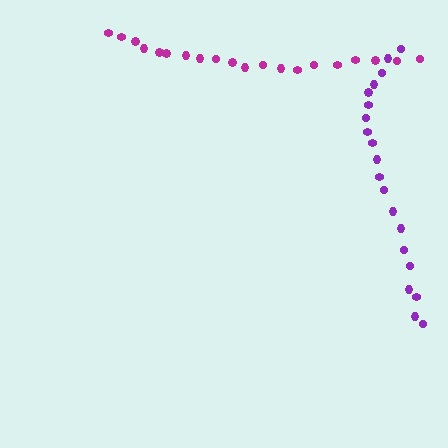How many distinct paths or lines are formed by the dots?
There are 2 distinct paths.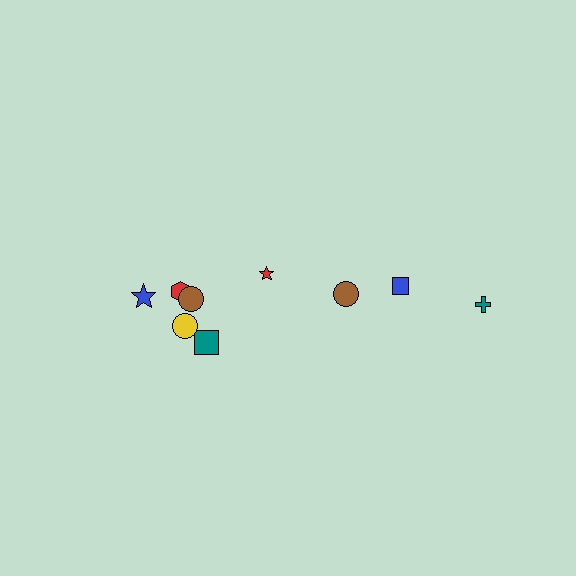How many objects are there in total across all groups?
There are 9 objects.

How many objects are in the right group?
There are 3 objects.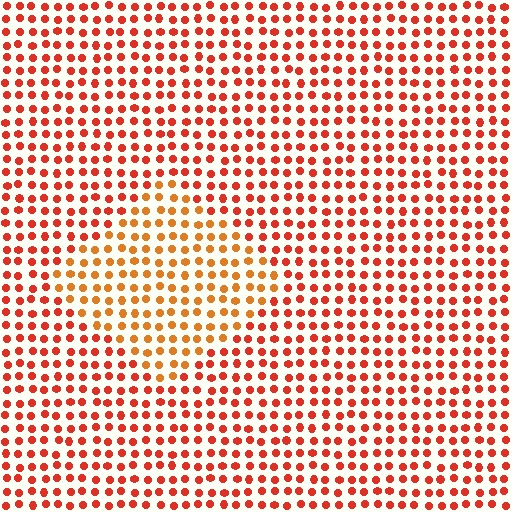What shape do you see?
I see a diamond.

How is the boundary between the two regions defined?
The boundary is defined purely by a slight shift in hue (about 26 degrees). Spacing, size, and orientation are identical on both sides.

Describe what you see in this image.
The image is filled with small red elements in a uniform arrangement. A diamond-shaped region is visible where the elements are tinted to a slightly different hue, forming a subtle color boundary.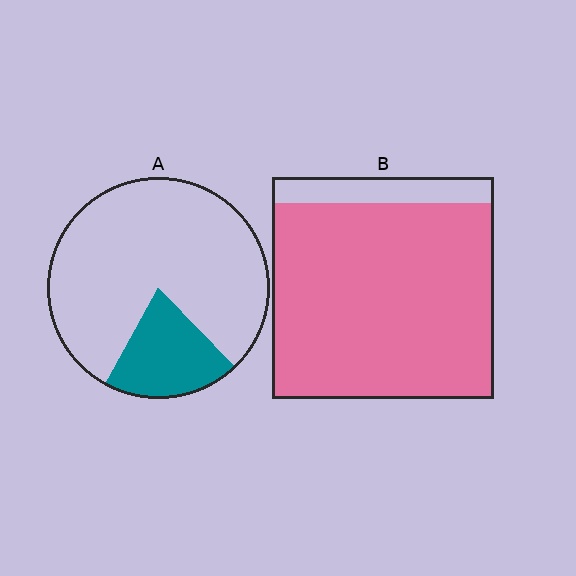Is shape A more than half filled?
No.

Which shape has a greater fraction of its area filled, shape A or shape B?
Shape B.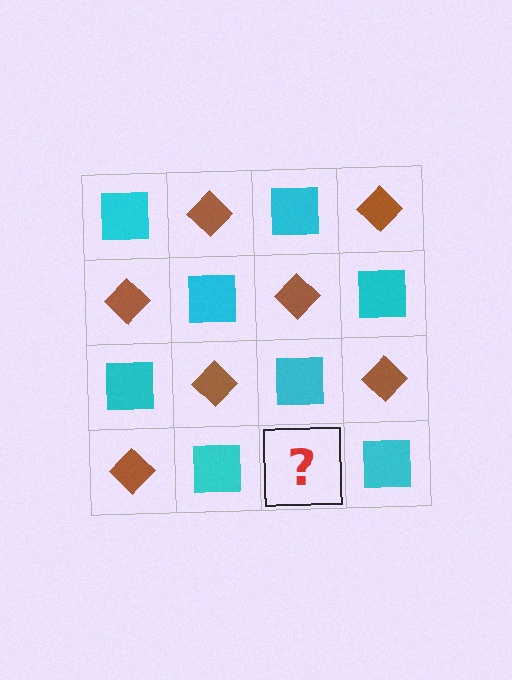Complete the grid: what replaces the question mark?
The question mark should be replaced with a brown diamond.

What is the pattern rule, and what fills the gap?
The rule is that it alternates cyan square and brown diamond in a checkerboard pattern. The gap should be filled with a brown diamond.